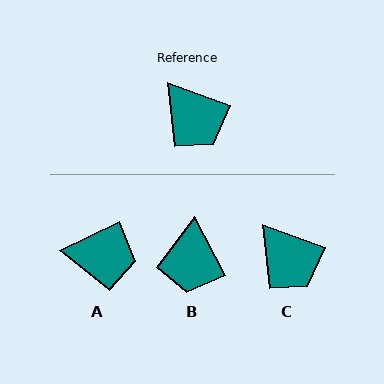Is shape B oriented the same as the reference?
No, it is off by about 42 degrees.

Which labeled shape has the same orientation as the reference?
C.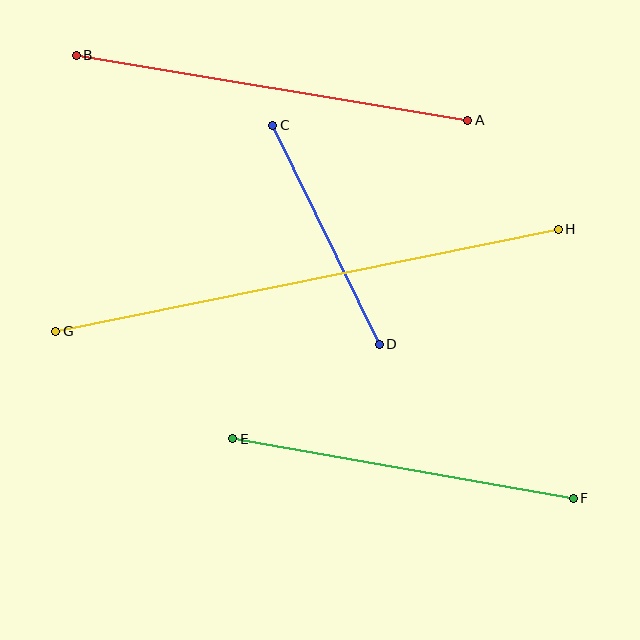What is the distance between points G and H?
The distance is approximately 513 pixels.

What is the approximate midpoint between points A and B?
The midpoint is at approximately (272, 88) pixels.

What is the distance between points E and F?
The distance is approximately 345 pixels.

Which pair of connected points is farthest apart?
Points G and H are farthest apart.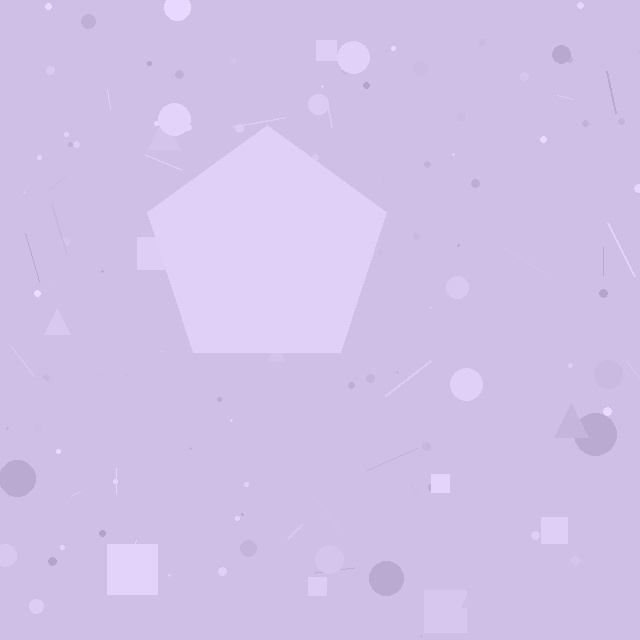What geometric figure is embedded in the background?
A pentagon is embedded in the background.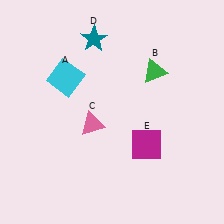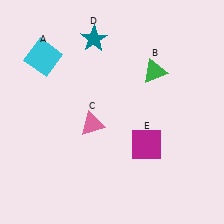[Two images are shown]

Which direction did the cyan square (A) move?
The cyan square (A) moved left.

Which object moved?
The cyan square (A) moved left.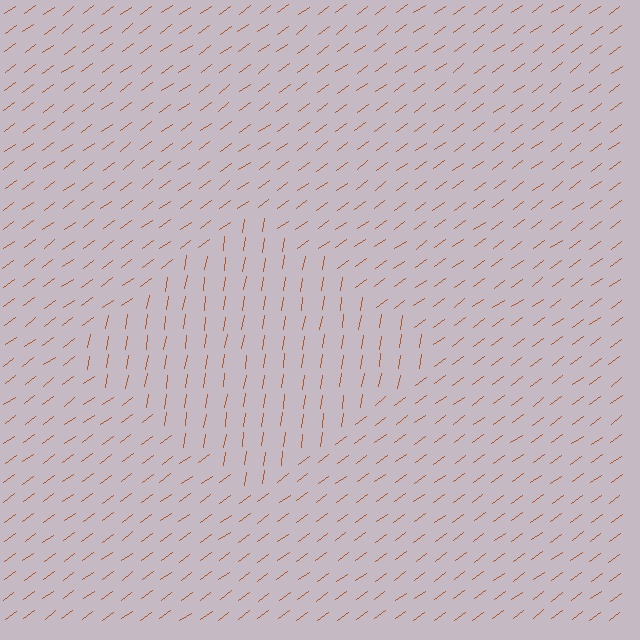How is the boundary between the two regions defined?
The boundary is defined purely by a change in line orientation (approximately 45 degrees difference). All lines are the same color and thickness.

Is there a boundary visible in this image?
Yes, there is a texture boundary formed by a change in line orientation.